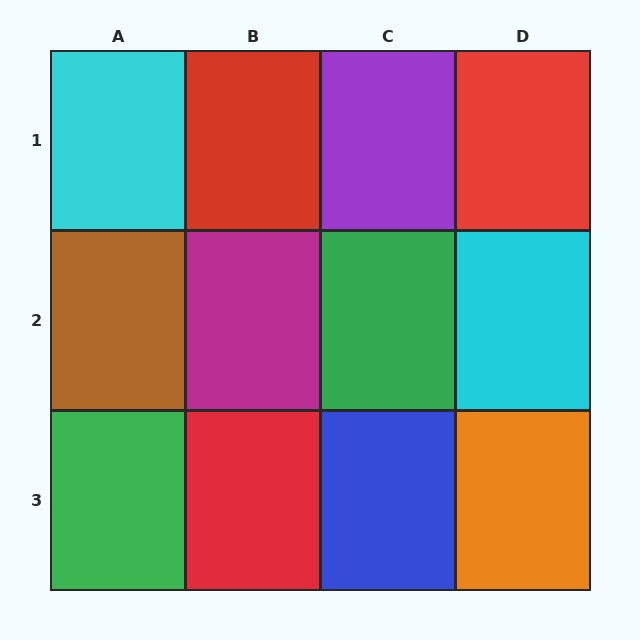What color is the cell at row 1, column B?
Red.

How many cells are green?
2 cells are green.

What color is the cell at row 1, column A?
Cyan.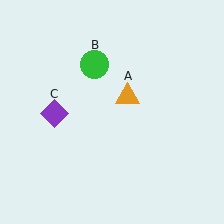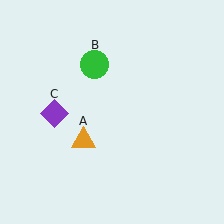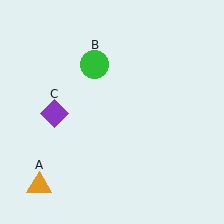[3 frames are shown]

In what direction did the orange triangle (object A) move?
The orange triangle (object A) moved down and to the left.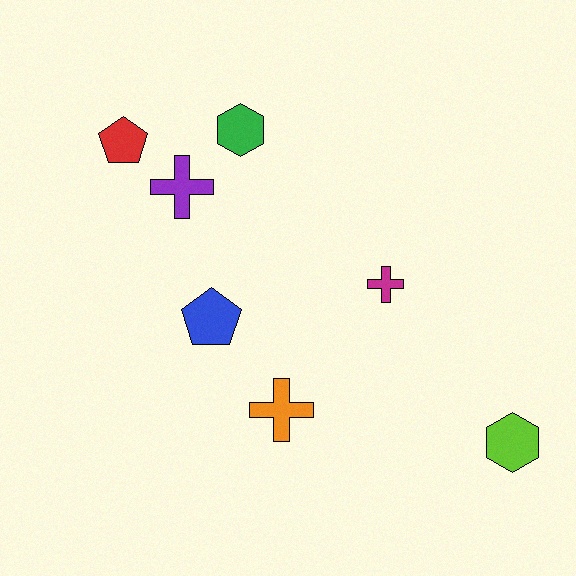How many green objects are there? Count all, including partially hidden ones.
There is 1 green object.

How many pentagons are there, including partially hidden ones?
There are 2 pentagons.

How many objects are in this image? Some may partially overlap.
There are 7 objects.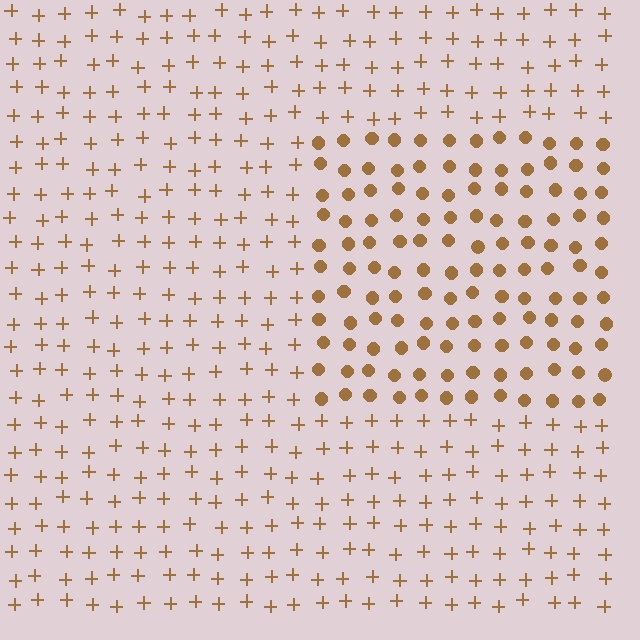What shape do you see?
I see a rectangle.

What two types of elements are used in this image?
The image uses circles inside the rectangle region and plus signs outside it.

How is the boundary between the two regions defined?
The boundary is defined by a change in element shape: circles inside vs. plus signs outside. All elements share the same color and spacing.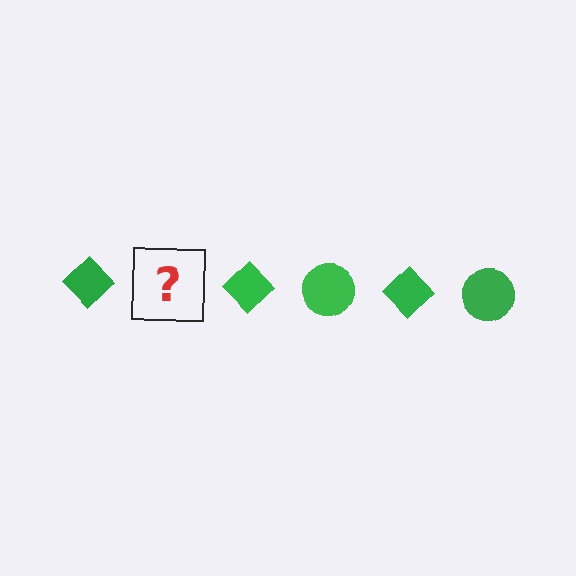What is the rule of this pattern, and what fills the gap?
The rule is that the pattern cycles through diamond, circle shapes in green. The gap should be filled with a green circle.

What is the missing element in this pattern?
The missing element is a green circle.